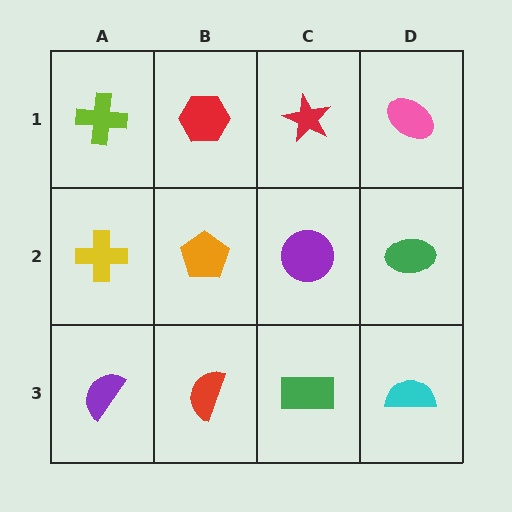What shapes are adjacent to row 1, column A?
A yellow cross (row 2, column A), a red hexagon (row 1, column B).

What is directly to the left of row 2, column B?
A yellow cross.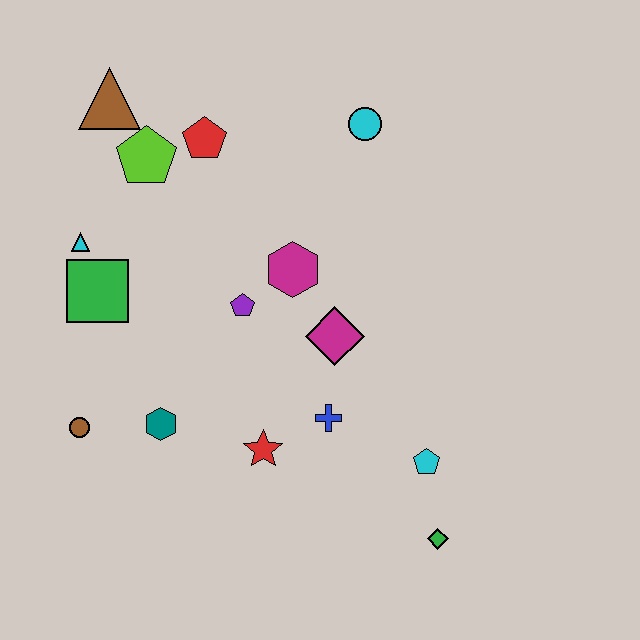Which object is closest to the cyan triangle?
The green square is closest to the cyan triangle.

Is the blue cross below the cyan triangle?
Yes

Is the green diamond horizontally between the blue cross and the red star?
No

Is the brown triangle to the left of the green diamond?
Yes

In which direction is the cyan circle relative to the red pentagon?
The cyan circle is to the right of the red pentagon.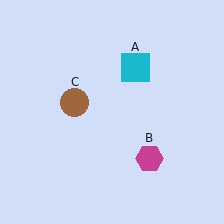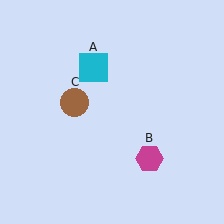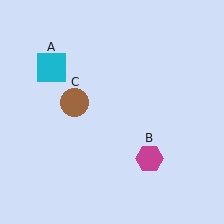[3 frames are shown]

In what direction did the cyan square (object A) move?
The cyan square (object A) moved left.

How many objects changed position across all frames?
1 object changed position: cyan square (object A).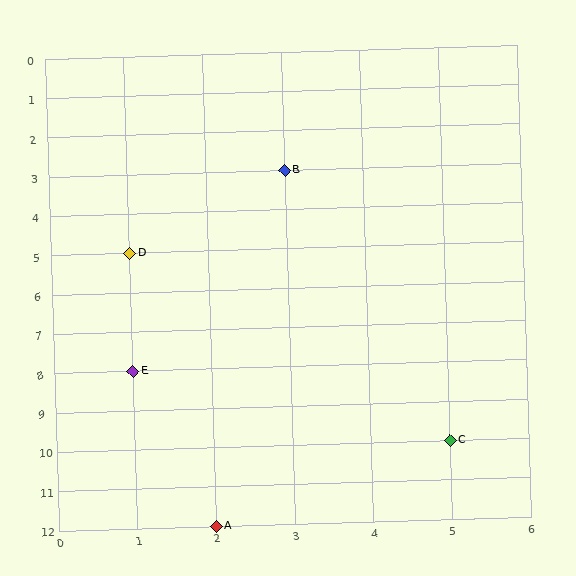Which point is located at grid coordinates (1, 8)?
Point E is at (1, 8).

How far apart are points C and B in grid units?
Points C and B are 2 columns and 7 rows apart (about 7.3 grid units diagonally).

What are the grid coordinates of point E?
Point E is at grid coordinates (1, 8).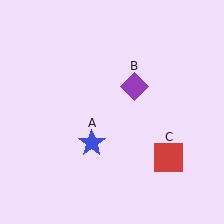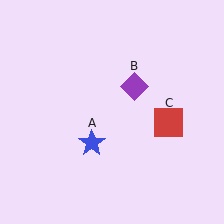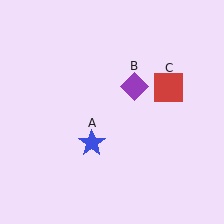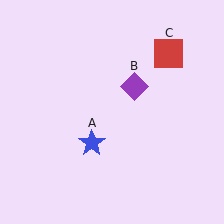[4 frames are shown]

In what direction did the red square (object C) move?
The red square (object C) moved up.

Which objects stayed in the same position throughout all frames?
Blue star (object A) and purple diamond (object B) remained stationary.